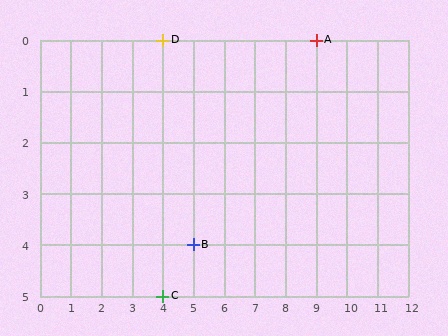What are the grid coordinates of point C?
Point C is at grid coordinates (4, 5).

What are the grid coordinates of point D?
Point D is at grid coordinates (4, 0).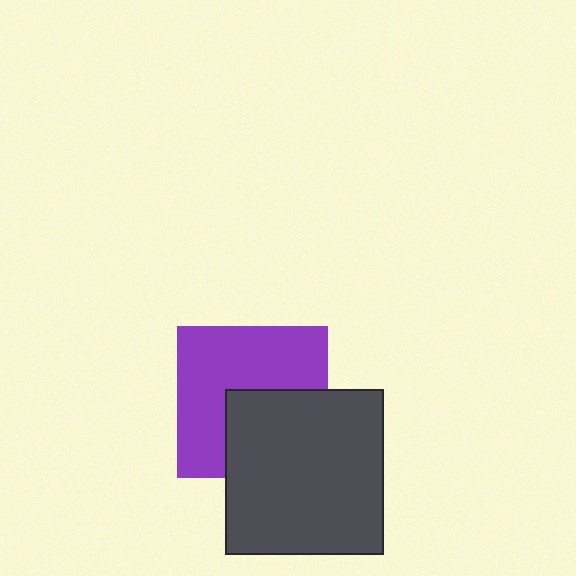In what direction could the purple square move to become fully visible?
The purple square could move toward the upper-left. That would shift it out from behind the dark gray rectangle entirely.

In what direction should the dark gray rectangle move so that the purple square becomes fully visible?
The dark gray rectangle should move toward the lower-right. That is the shortest direction to clear the overlap and leave the purple square fully visible.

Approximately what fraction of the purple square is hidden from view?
Roughly 39% of the purple square is hidden behind the dark gray rectangle.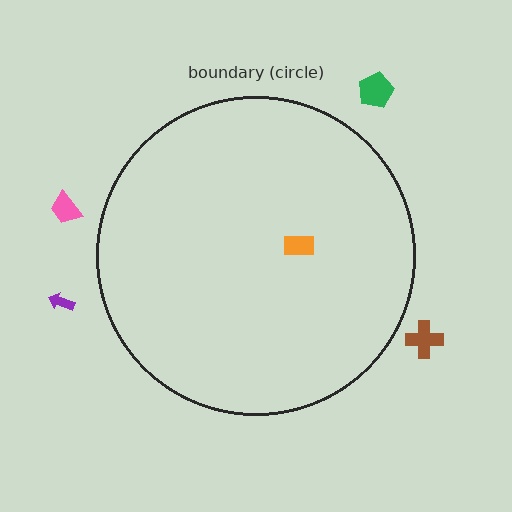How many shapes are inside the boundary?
1 inside, 4 outside.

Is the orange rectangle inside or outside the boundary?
Inside.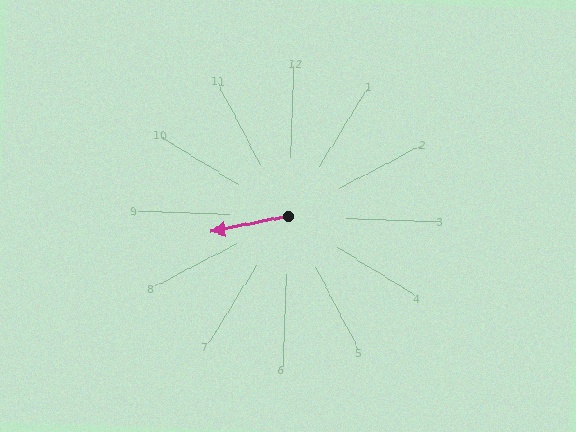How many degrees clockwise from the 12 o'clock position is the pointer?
Approximately 257 degrees.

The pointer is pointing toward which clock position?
Roughly 9 o'clock.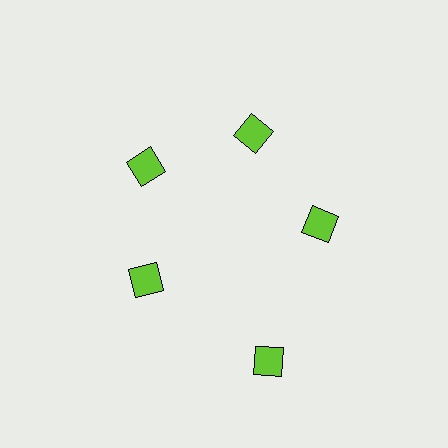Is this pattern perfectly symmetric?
No. The 5 lime diamonds are arranged in a ring, but one element near the 5 o'clock position is pushed outward from the center, breaking the 5-fold rotational symmetry.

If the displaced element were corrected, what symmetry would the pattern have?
It would have 5-fold rotational symmetry — the pattern would map onto itself every 72 degrees.